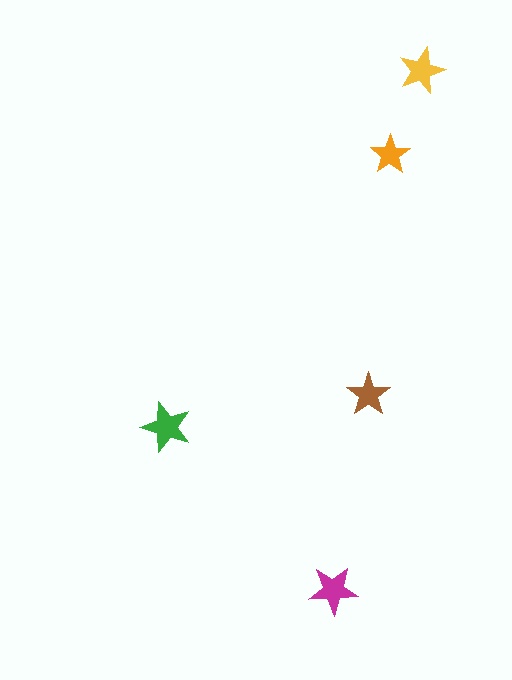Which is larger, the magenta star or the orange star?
The magenta one.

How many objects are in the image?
There are 5 objects in the image.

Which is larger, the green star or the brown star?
The green one.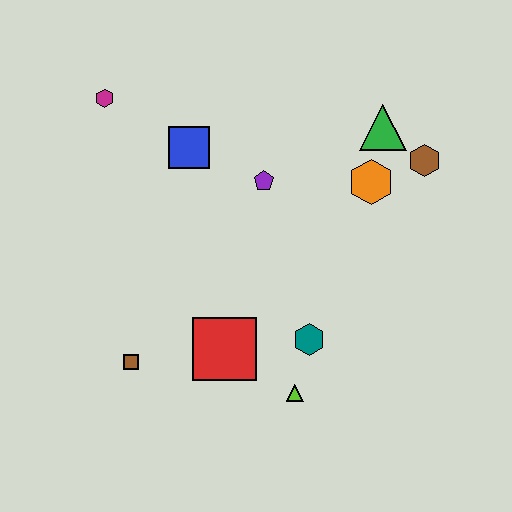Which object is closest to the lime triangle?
The teal hexagon is closest to the lime triangle.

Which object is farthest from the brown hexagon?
The brown square is farthest from the brown hexagon.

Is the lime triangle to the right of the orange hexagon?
No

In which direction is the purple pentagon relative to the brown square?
The purple pentagon is above the brown square.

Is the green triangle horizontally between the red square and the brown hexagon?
Yes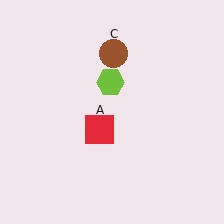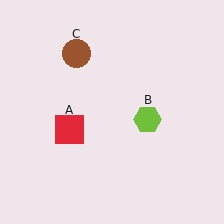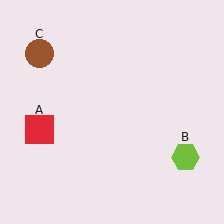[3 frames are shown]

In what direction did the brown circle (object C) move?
The brown circle (object C) moved left.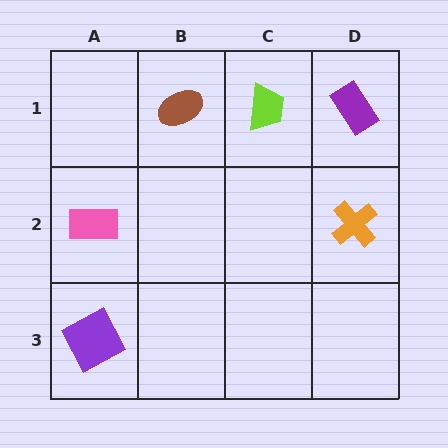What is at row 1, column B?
A brown ellipse.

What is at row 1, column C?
A lime trapezoid.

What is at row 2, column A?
A pink rectangle.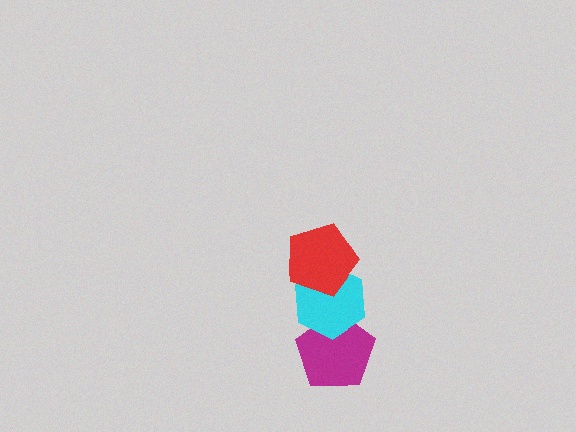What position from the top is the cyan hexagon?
The cyan hexagon is 2nd from the top.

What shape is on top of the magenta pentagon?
The cyan hexagon is on top of the magenta pentagon.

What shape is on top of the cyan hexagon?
The red pentagon is on top of the cyan hexagon.